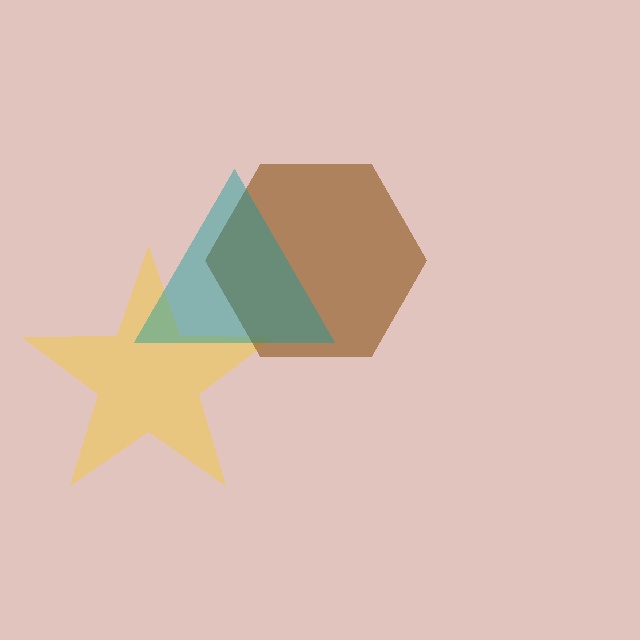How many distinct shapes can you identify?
There are 3 distinct shapes: a yellow star, a brown hexagon, a teal triangle.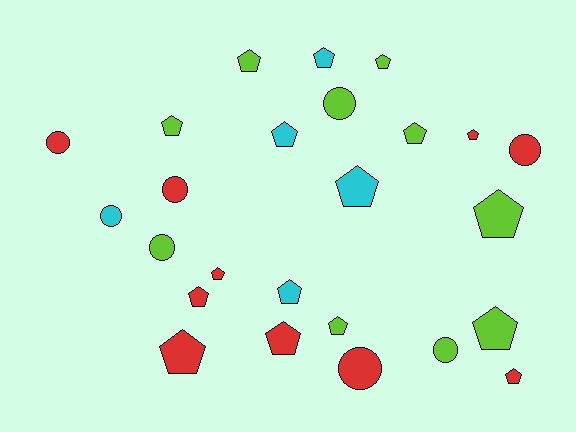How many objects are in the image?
There are 25 objects.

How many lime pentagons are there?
There are 7 lime pentagons.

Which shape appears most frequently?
Pentagon, with 17 objects.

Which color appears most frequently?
Red, with 10 objects.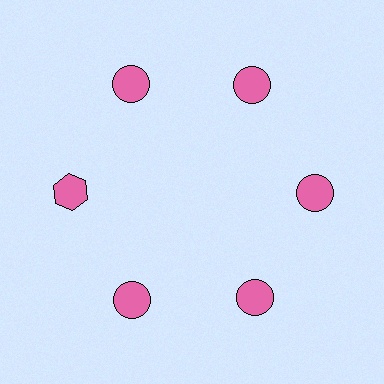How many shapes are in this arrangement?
There are 6 shapes arranged in a ring pattern.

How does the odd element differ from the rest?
It has a different shape: hexagon instead of circle.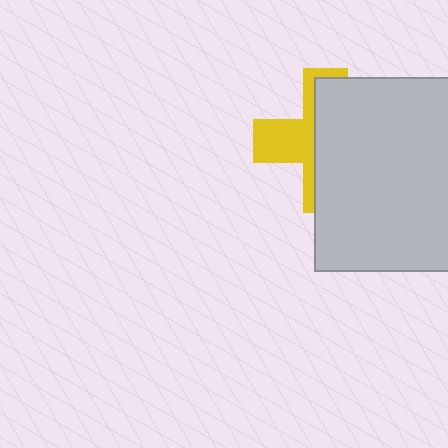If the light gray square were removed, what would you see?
You would see the complete yellow cross.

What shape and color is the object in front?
The object in front is a light gray square.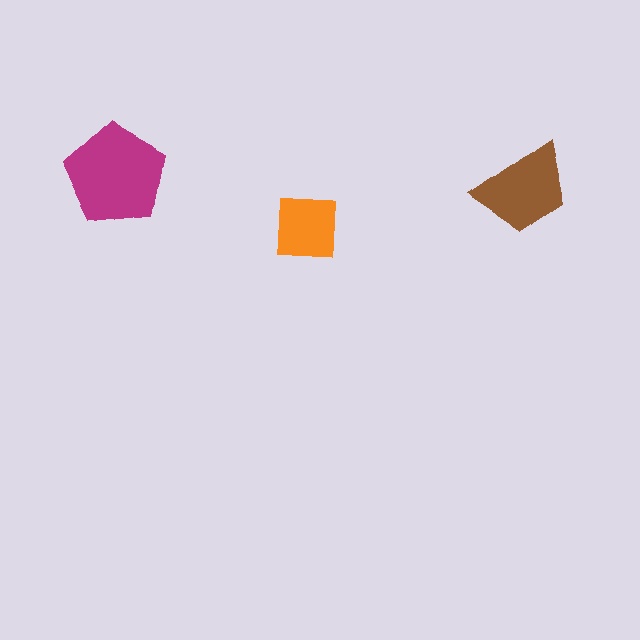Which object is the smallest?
The orange square.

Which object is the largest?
The magenta pentagon.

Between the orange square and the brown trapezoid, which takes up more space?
The brown trapezoid.